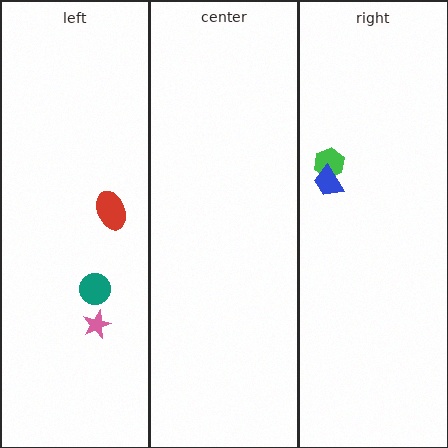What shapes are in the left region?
The red ellipse, the teal circle, the pink star.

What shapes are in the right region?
The green hexagon, the blue trapezoid.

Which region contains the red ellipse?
The left region.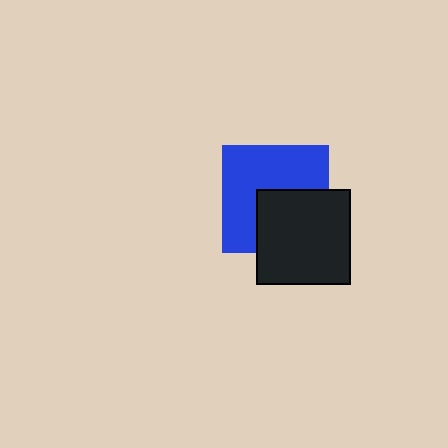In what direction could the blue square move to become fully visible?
The blue square could move toward the upper-left. That would shift it out from behind the black square entirely.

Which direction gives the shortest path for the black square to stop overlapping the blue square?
Moving toward the lower-right gives the shortest separation.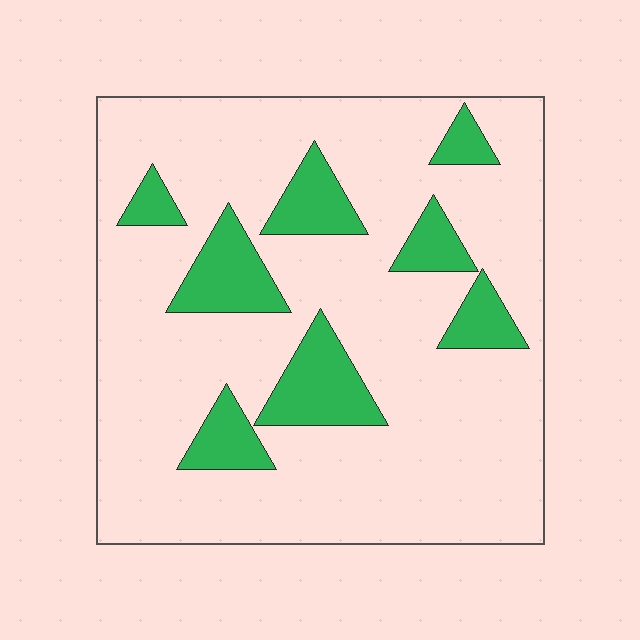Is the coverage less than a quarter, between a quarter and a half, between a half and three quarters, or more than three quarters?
Less than a quarter.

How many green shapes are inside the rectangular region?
8.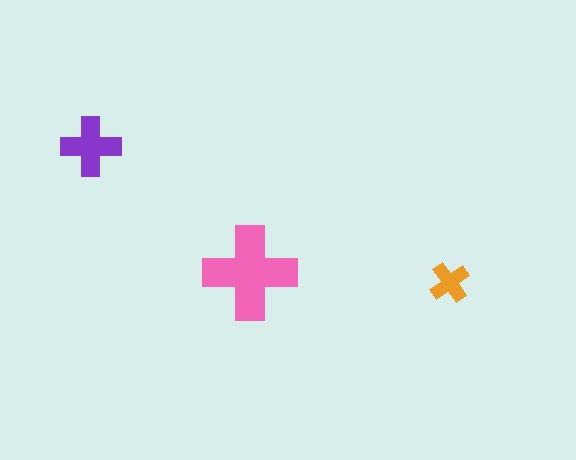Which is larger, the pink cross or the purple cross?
The pink one.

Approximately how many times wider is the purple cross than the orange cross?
About 1.5 times wider.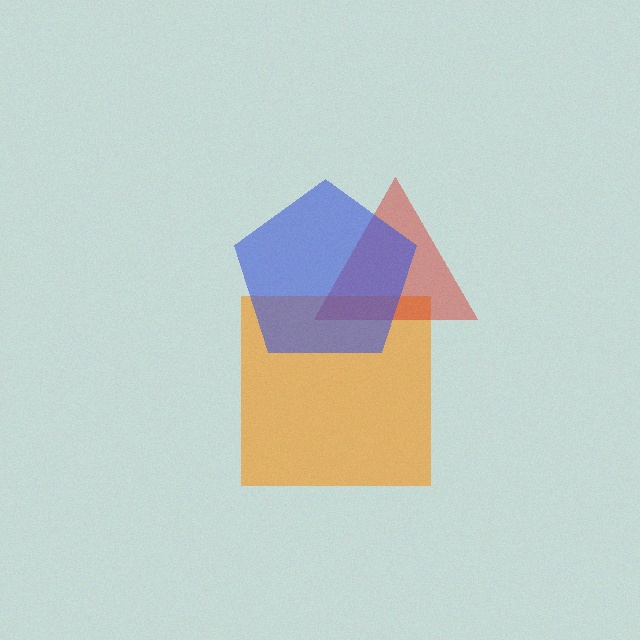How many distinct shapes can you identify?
There are 3 distinct shapes: an orange square, a red triangle, a blue pentagon.